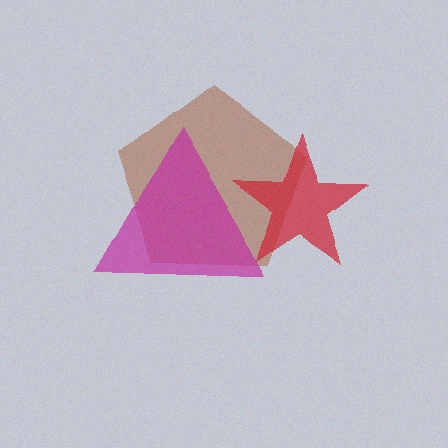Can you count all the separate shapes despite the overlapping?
Yes, there are 3 separate shapes.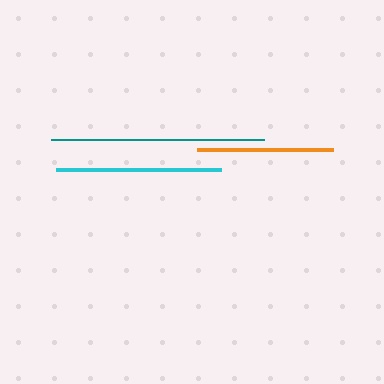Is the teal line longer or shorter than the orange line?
The teal line is longer than the orange line.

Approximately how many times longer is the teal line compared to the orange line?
The teal line is approximately 1.6 times the length of the orange line.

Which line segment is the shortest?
The orange line is the shortest at approximately 136 pixels.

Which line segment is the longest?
The teal line is the longest at approximately 213 pixels.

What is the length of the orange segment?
The orange segment is approximately 136 pixels long.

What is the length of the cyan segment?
The cyan segment is approximately 165 pixels long.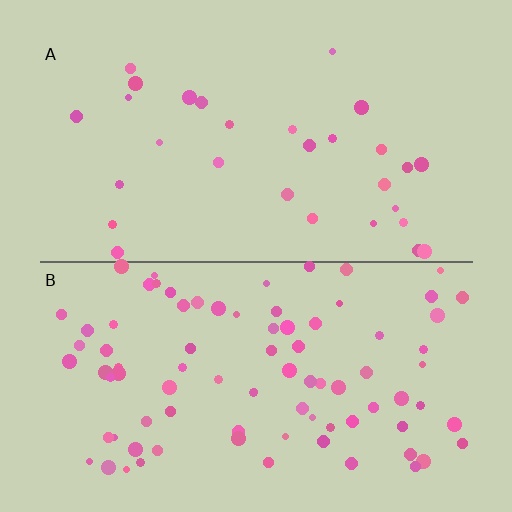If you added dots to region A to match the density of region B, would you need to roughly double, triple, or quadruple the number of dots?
Approximately triple.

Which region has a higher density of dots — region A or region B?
B (the bottom).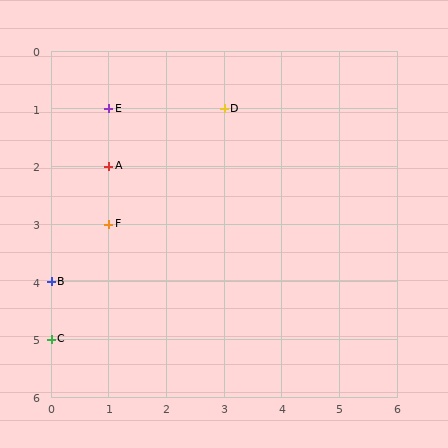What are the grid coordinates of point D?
Point D is at grid coordinates (3, 1).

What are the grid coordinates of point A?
Point A is at grid coordinates (1, 2).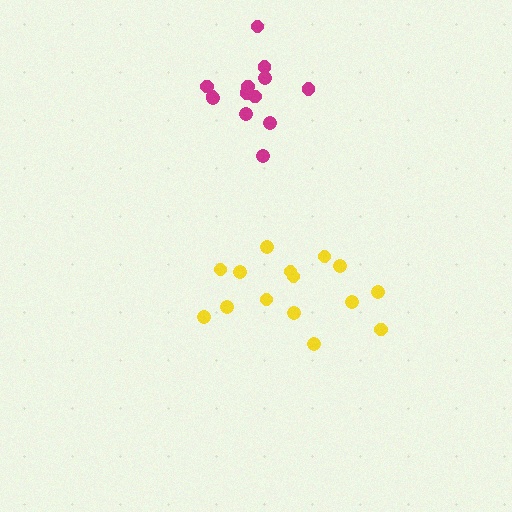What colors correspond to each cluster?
The clusters are colored: magenta, yellow.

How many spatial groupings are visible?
There are 2 spatial groupings.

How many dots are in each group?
Group 1: 13 dots, Group 2: 15 dots (28 total).